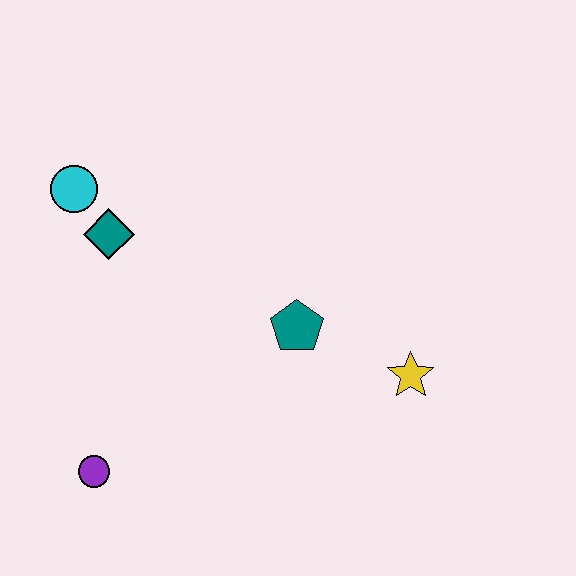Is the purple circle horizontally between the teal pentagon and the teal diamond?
No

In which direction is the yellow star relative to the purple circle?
The yellow star is to the right of the purple circle.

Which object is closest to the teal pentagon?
The yellow star is closest to the teal pentagon.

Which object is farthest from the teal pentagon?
The cyan circle is farthest from the teal pentagon.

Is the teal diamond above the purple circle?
Yes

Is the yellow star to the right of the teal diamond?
Yes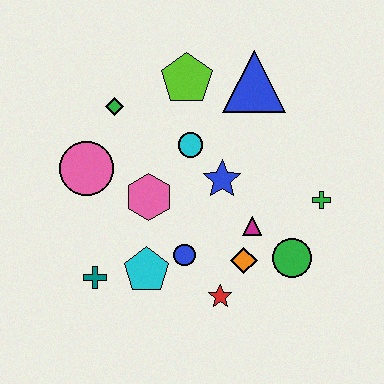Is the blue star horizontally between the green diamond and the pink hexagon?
No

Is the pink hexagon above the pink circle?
No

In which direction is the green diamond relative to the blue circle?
The green diamond is above the blue circle.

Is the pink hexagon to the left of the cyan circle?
Yes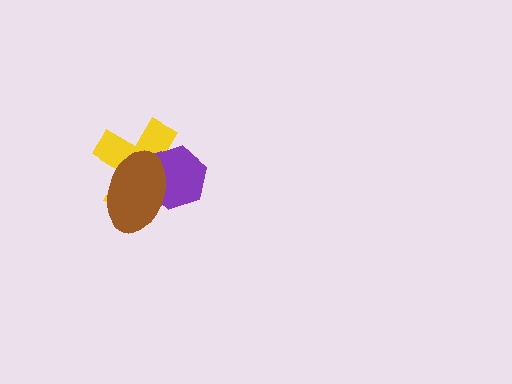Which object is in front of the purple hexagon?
The brown ellipse is in front of the purple hexagon.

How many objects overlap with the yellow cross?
2 objects overlap with the yellow cross.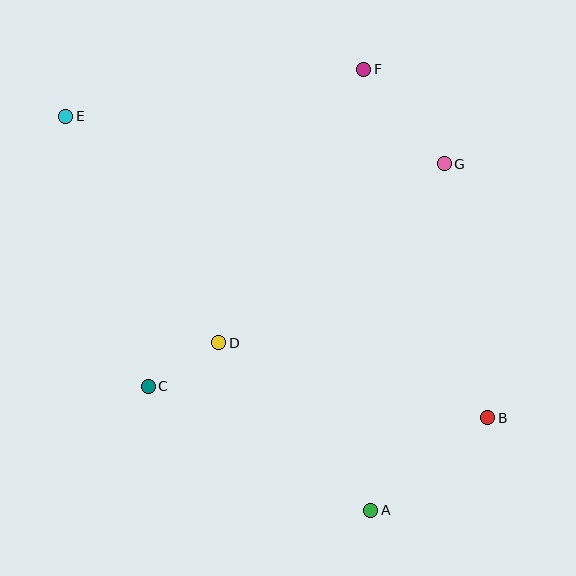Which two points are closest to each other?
Points C and D are closest to each other.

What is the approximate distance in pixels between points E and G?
The distance between E and G is approximately 381 pixels.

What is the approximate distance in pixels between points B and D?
The distance between B and D is approximately 279 pixels.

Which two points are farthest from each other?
Points B and E are farthest from each other.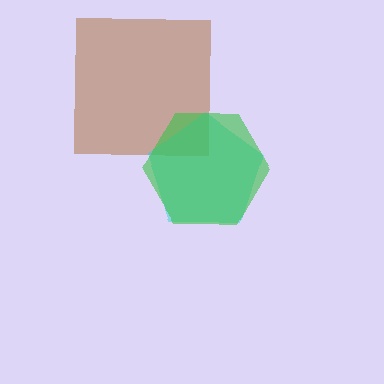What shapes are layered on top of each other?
The layered shapes are: a brown square, a cyan pentagon, a green hexagon.